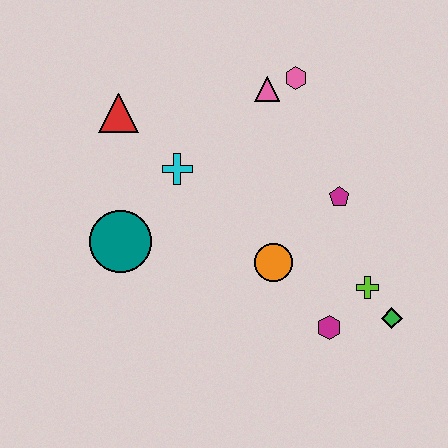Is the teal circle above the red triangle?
No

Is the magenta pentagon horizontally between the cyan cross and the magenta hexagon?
No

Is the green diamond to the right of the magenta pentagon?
Yes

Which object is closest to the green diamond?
The lime cross is closest to the green diamond.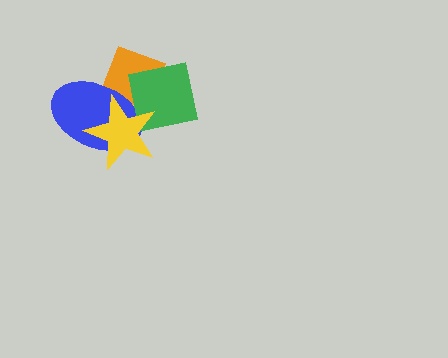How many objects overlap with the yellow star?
3 objects overlap with the yellow star.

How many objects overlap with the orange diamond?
3 objects overlap with the orange diamond.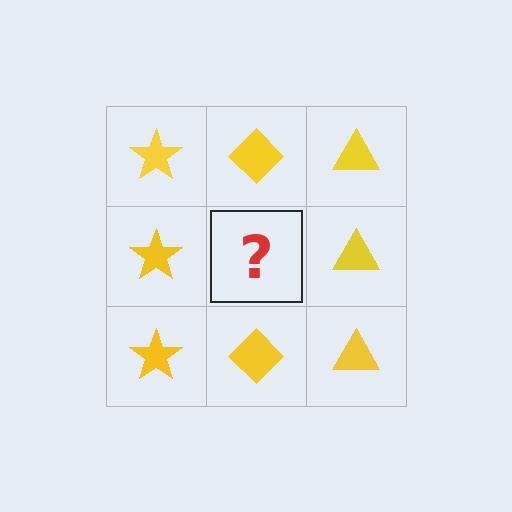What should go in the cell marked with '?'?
The missing cell should contain a yellow diamond.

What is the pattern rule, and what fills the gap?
The rule is that each column has a consistent shape. The gap should be filled with a yellow diamond.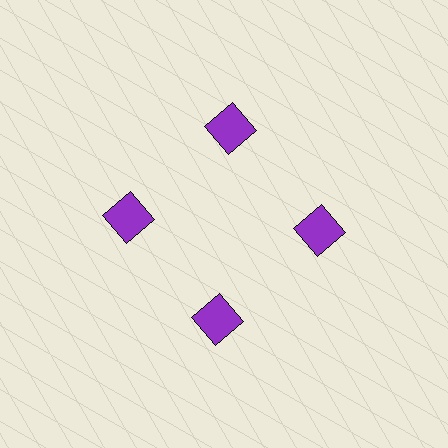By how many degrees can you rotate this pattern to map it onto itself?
The pattern maps onto itself every 90 degrees of rotation.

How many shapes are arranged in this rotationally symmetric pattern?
There are 4 shapes, arranged in 4 groups of 1.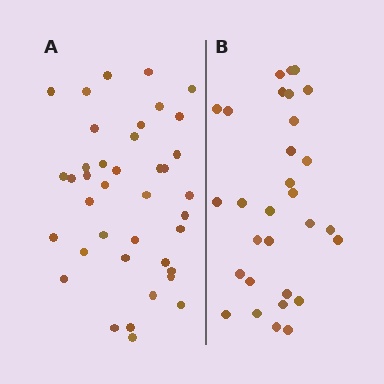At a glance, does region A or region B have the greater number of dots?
Region A (the left region) has more dots.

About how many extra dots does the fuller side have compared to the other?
Region A has roughly 8 or so more dots than region B.